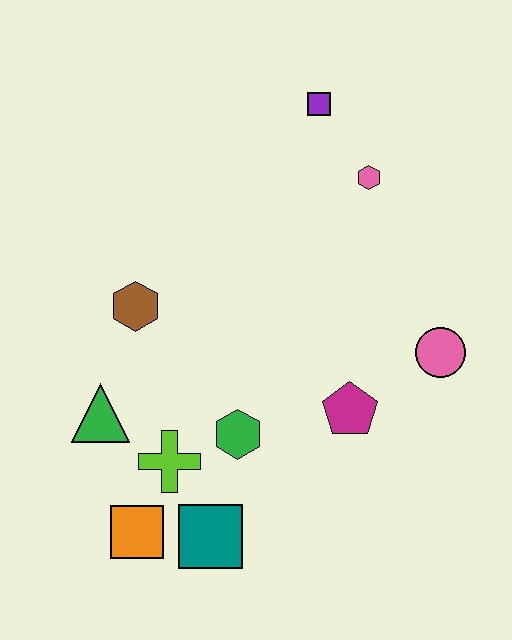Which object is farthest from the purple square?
The orange square is farthest from the purple square.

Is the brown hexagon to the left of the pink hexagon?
Yes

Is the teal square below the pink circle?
Yes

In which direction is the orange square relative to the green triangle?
The orange square is below the green triangle.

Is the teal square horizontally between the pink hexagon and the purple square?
No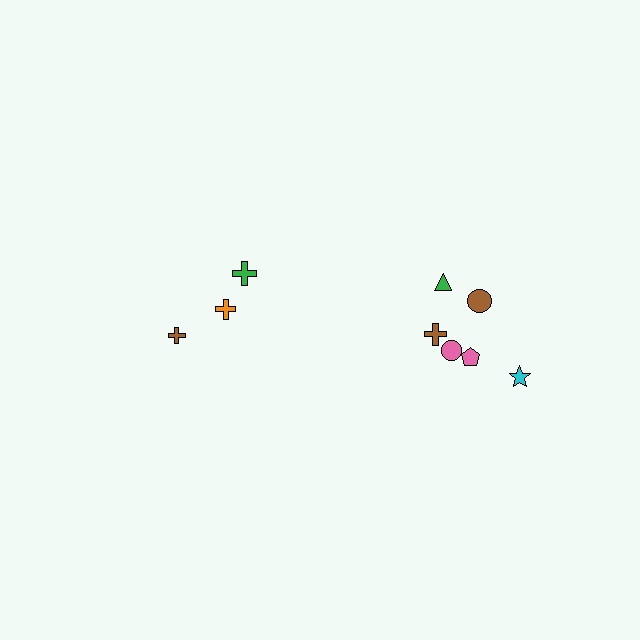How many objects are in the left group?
There are 3 objects.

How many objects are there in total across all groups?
There are 9 objects.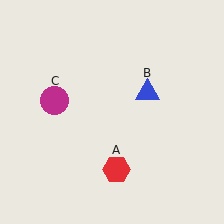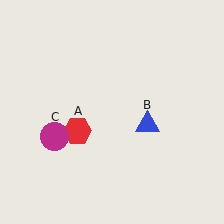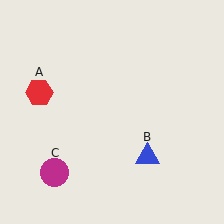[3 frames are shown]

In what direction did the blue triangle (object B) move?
The blue triangle (object B) moved down.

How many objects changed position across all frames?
3 objects changed position: red hexagon (object A), blue triangle (object B), magenta circle (object C).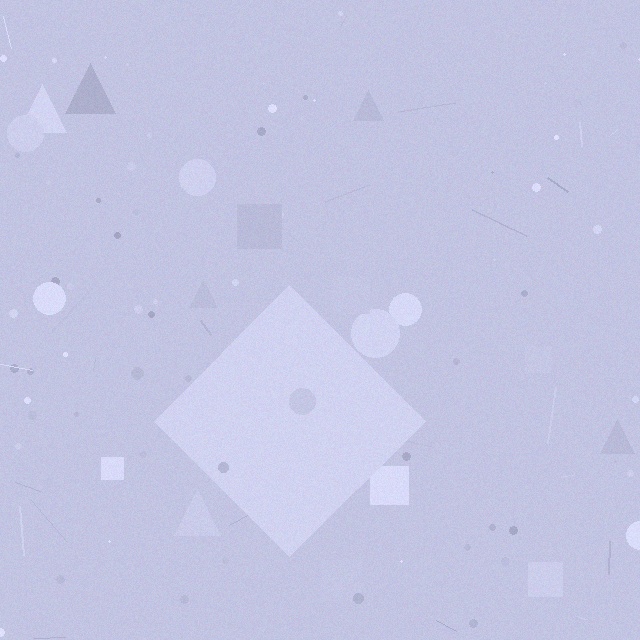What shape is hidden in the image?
A diamond is hidden in the image.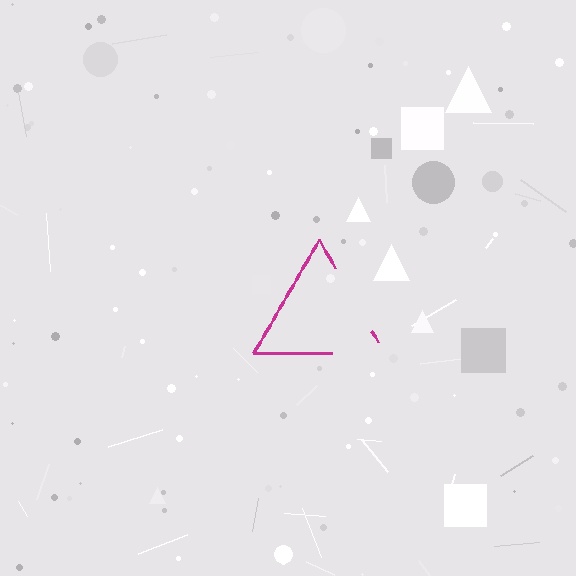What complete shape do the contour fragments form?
The contour fragments form a triangle.